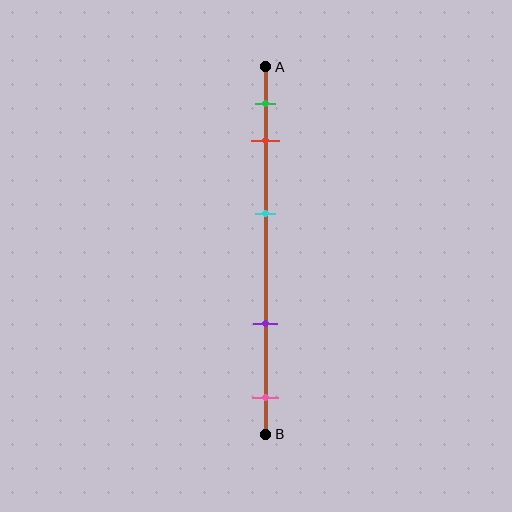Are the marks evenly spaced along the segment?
No, the marks are not evenly spaced.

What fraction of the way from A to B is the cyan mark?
The cyan mark is approximately 40% (0.4) of the way from A to B.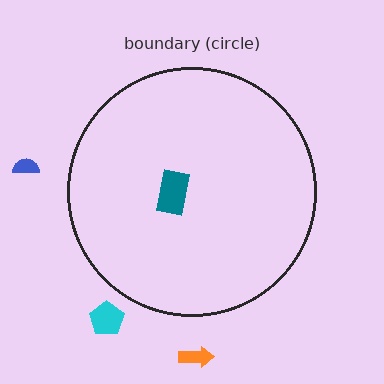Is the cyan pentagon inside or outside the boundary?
Outside.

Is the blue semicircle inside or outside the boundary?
Outside.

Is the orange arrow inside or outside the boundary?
Outside.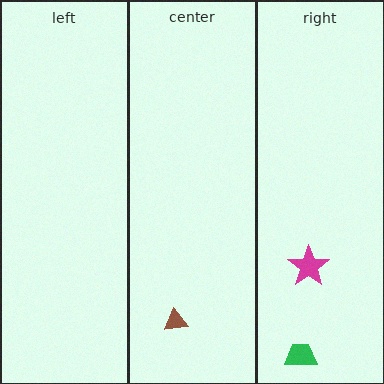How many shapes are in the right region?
2.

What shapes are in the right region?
The magenta star, the green trapezoid.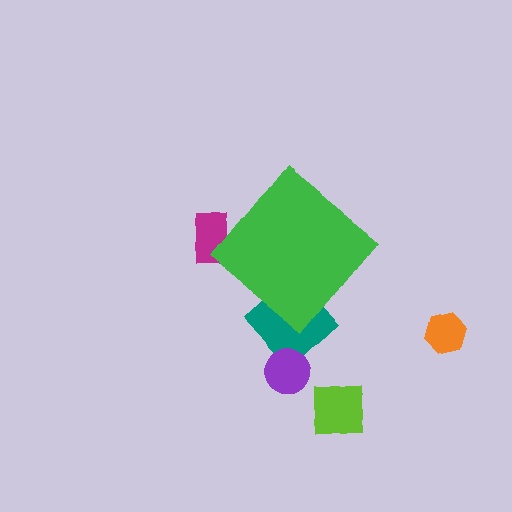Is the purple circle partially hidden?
No, the purple circle is fully visible.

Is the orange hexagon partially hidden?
No, the orange hexagon is fully visible.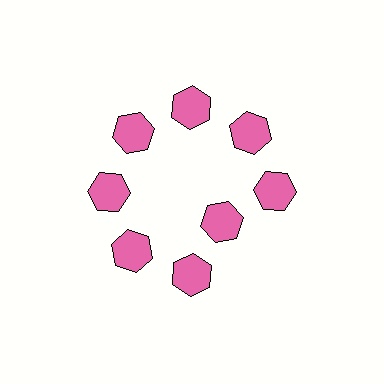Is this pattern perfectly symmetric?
No. The 8 pink hexagons are arranged in a ring, but one element near the 4 o'clock position is pulled inward toward the center, breaking the 8-fold rotational symmetry.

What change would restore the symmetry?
The symmetry would be restored by moving it outward, back onto the ring so that all 8 hexagons sit at equal angles and equal distance from the center.